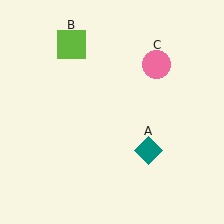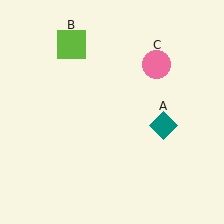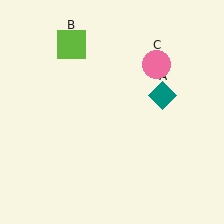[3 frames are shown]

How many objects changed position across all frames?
1 object changed position: teal diamond (object A).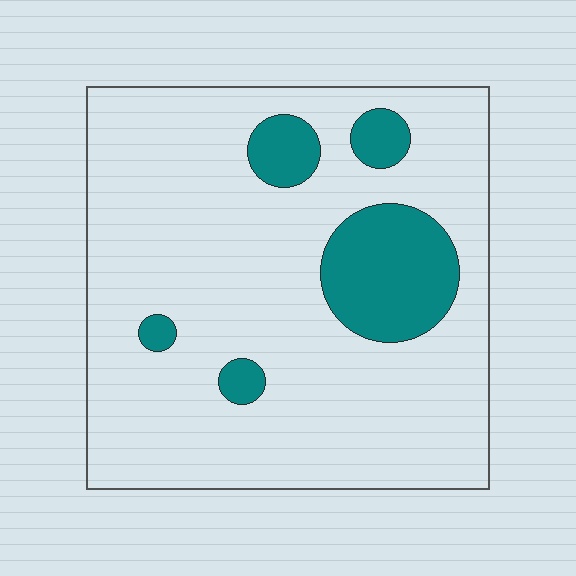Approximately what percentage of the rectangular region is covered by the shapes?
Approximately 15%.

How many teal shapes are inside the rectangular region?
5.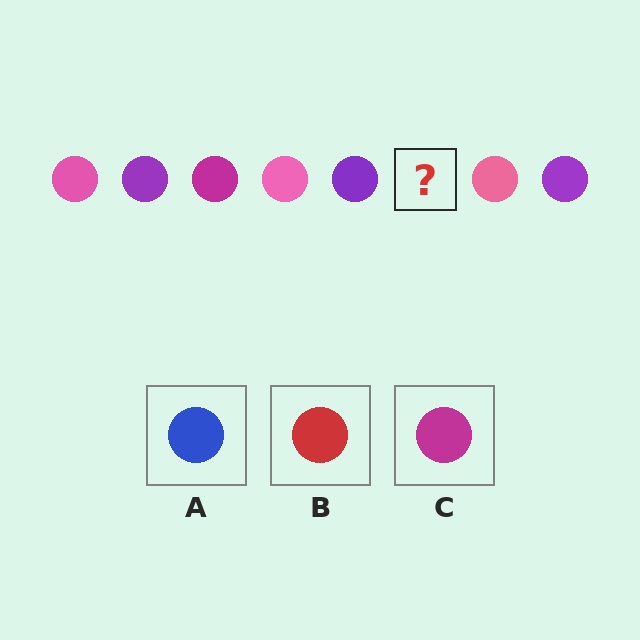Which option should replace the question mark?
Option C.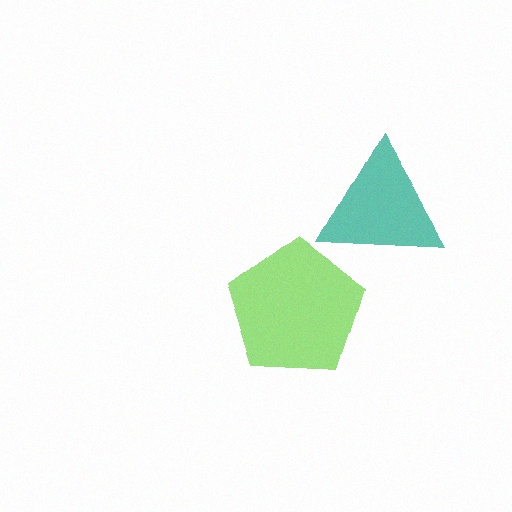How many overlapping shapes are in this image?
There are 2 overlapping shapes in the image.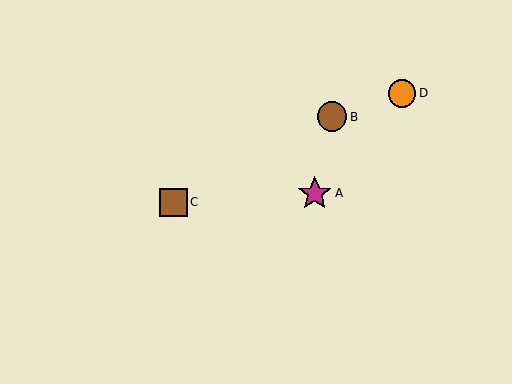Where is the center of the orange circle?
The center of the orange circle is at (402, 93).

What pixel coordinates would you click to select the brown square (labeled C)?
Click at (173, 202) to select the brown square C.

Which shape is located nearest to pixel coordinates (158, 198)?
The brown square (labeled C) at (173, 202) is nearest to that location.